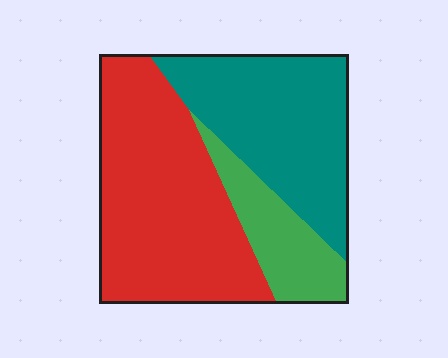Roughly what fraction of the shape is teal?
Teal covers about 35% of the shape.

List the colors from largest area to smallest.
From largest to smallest: red, teal, green.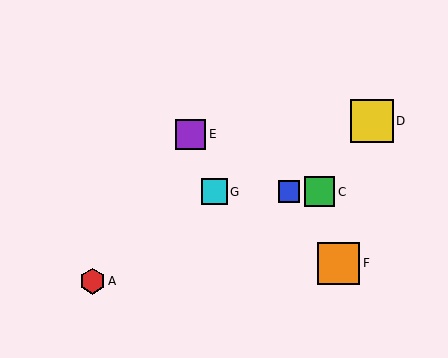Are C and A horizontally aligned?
No, C is at y≈192 and A is at y≈281.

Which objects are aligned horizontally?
Objects B, C, G are aligned horizontally.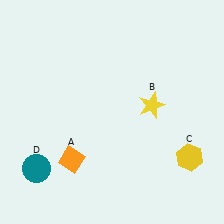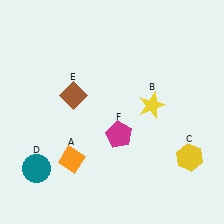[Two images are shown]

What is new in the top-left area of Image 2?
A brown diamond (E) was added in the top-left area of Image 2.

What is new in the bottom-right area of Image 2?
A magenta pentagon (F) was added in the bottom-right area of Image 2.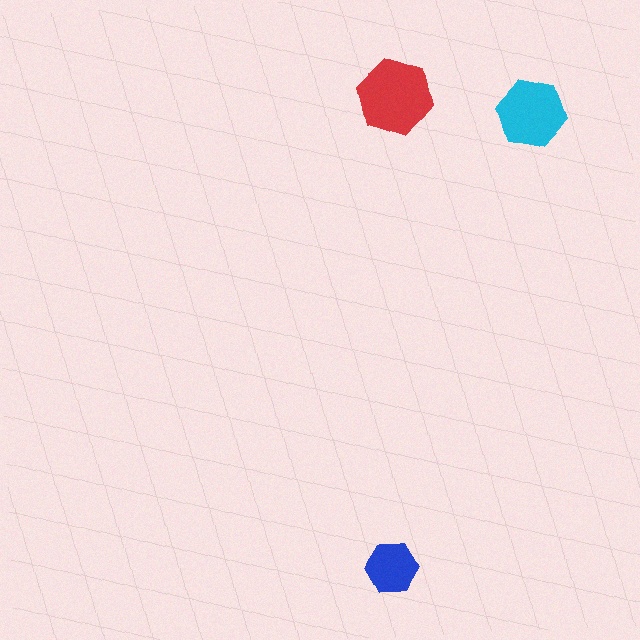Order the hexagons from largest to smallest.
the red one, the cyan one, the blue one.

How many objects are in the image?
There are 3 objects in the image.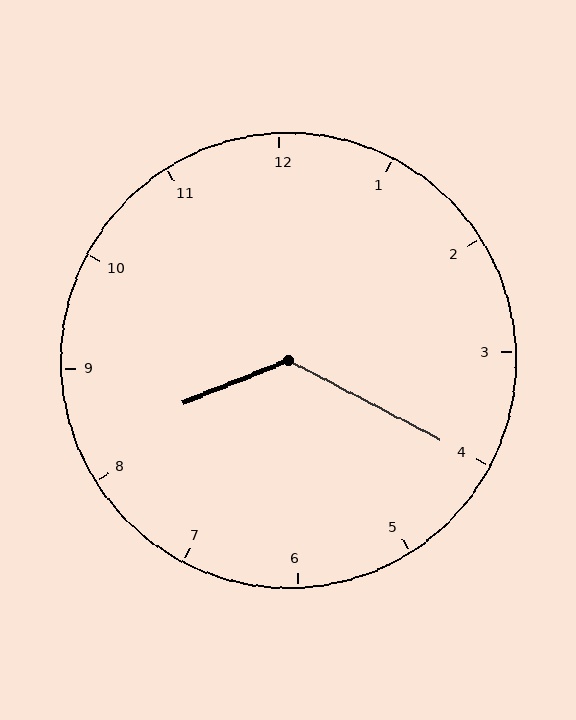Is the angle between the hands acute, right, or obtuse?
It is obtuse.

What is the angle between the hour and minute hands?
Approximately 130 degrees.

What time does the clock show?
8:20.